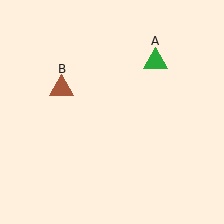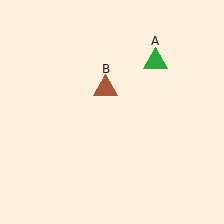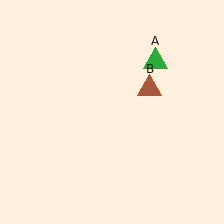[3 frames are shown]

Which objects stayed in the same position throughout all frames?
Green triangle (object A) remained stationary.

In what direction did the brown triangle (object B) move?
The brown triangle (object B) moved right.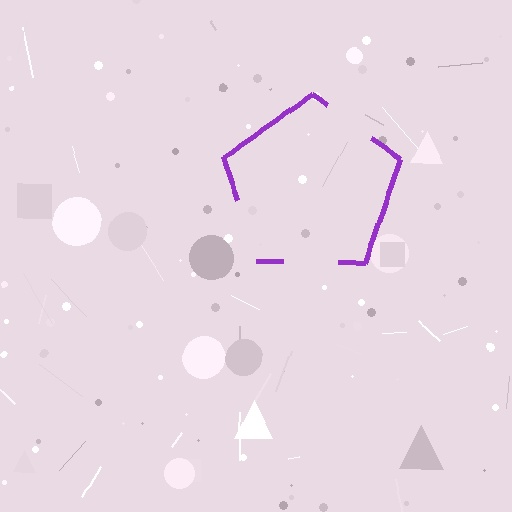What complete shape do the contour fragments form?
The contour fragments form a pentagon.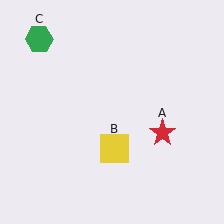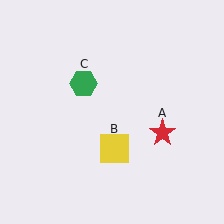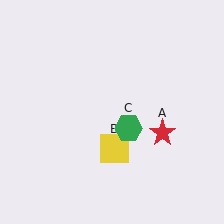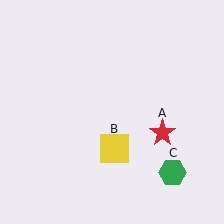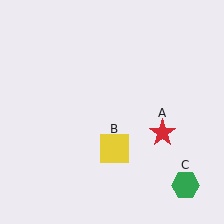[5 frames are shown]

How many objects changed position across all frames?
1 object changed position: green hexagon (object C).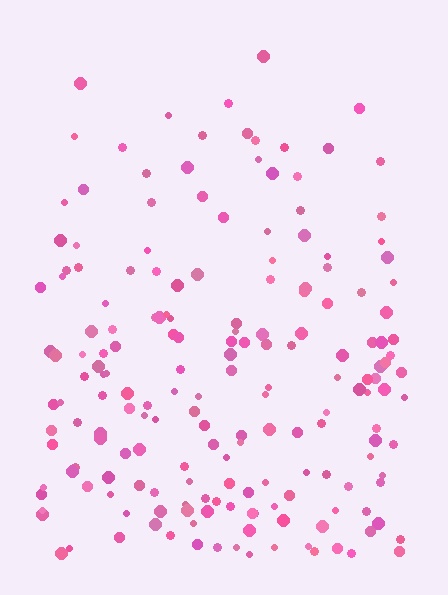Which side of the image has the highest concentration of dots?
The bottom.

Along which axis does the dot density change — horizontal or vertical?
Vertical.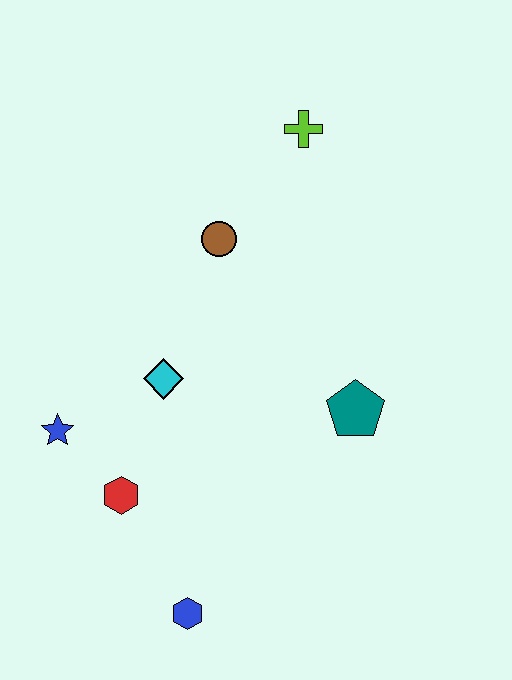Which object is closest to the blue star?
The red hexagon is closest to the blue star.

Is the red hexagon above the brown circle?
No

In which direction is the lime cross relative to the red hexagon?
The lime cross is above the red hexagon.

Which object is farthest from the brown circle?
The blue hexagon is farthest from the brown circle.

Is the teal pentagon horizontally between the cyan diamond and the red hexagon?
No